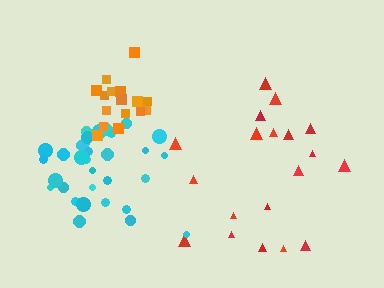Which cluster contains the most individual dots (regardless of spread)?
Cyan (32).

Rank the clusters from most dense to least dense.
cyan, orange, red.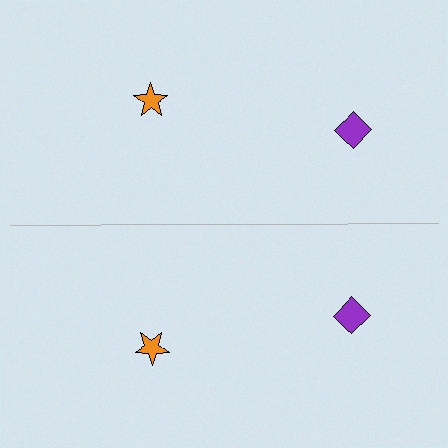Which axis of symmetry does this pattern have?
The pattern has a horizontal axis of symmetry running through the center of the image.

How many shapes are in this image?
There are 4 shapes in this image.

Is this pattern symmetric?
Yes, this pattern has bilateral (reflection) symmetry.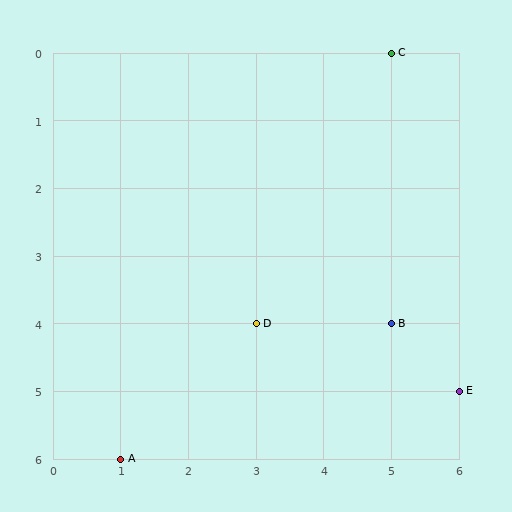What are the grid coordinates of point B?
Point B is at grid coordinates (5, 4).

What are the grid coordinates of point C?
Point C is at grid coordinates (5, 0).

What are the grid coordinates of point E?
Point E is at grid coordinates (6, 5).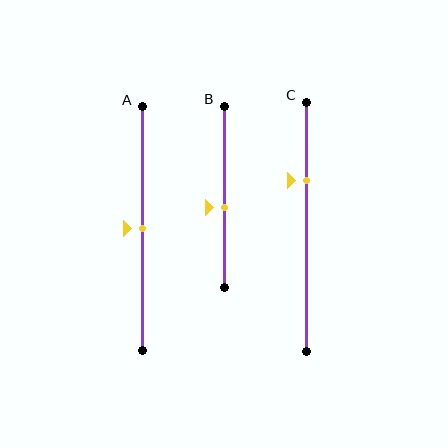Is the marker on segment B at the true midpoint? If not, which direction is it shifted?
No, the marker on segment B is shifted downward by about 6% of the segment length.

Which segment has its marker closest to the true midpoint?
Segment A has its marker closest to the true midpoint.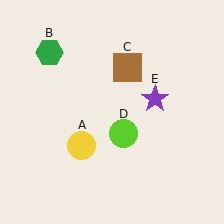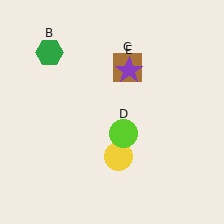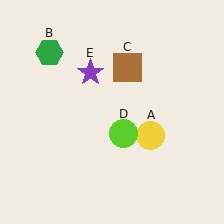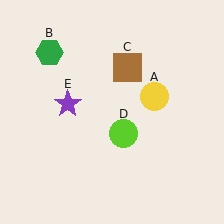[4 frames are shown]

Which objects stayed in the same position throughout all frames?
Green hexagon (object B) and brown square (object C) and lime circle (object D) remained stationary.